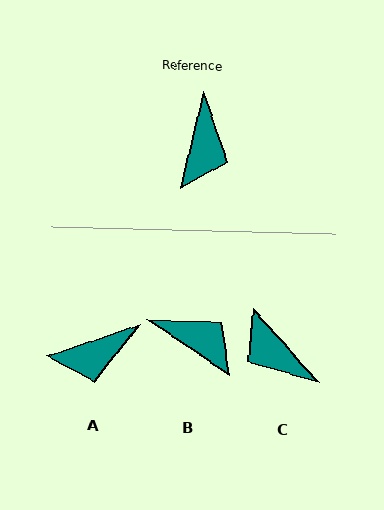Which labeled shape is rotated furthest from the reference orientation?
C, about 125 degrees away.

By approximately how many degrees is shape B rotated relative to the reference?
Approximately 69 degrees counter-clockwise.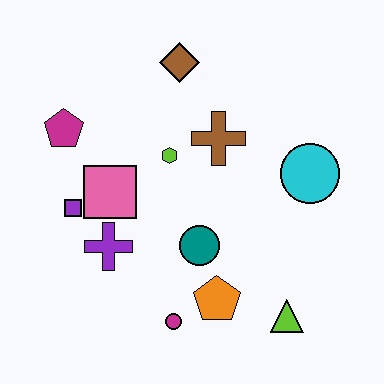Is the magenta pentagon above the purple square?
Yes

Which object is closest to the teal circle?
The orange pentagon is closest to the teal circle.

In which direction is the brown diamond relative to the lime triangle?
The brown diamond is above the lime triangle.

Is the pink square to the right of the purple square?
Yes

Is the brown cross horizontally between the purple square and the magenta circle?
No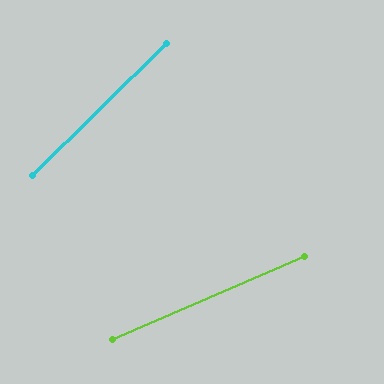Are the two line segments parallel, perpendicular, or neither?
Neither parallel nor perpendicular — they differ by about 21°.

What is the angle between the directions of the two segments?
Approximately 21 degrees.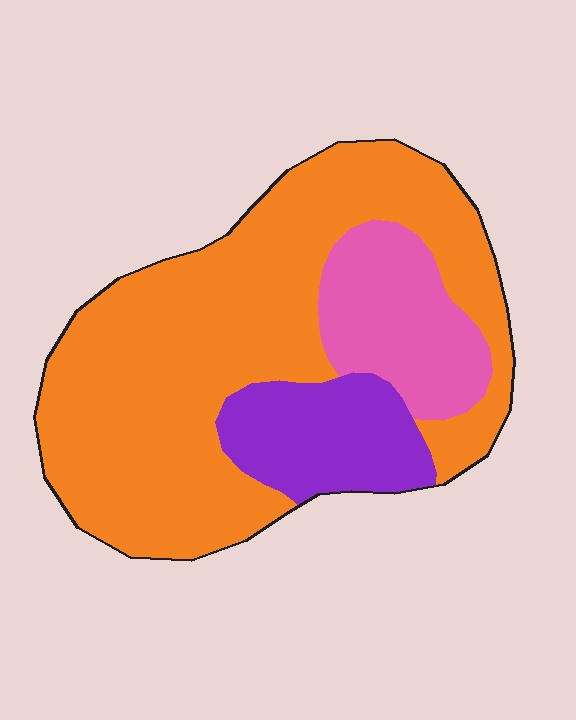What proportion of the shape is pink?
Pink takes up less than a quarter of the shape.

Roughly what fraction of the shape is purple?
Purple takes up about one sixth (1/6) of the shape.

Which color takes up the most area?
Orange, at roughly 70%.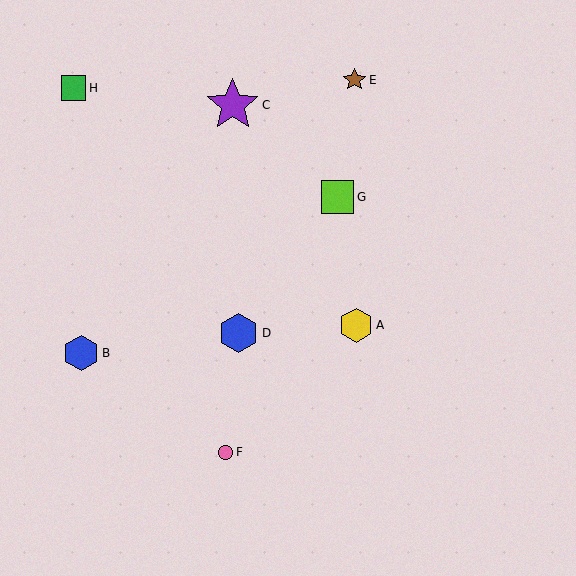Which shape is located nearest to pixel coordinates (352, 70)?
The brown star (labeled E) at (354, 80) is nearest to that location.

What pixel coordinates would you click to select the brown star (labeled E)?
Click at (354, 80) to select the brown star E.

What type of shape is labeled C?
Shape C is a purple star.